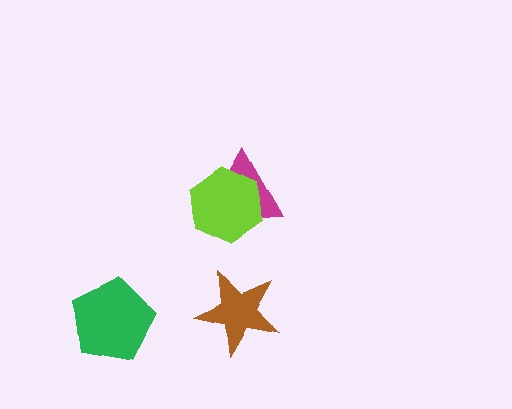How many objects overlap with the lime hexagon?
1 object overlaps with the lime hexagon.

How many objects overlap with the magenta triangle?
1 object overlaps with the magenta triangle.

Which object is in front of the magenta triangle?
The lime hexagon is in front of the magenta triangle.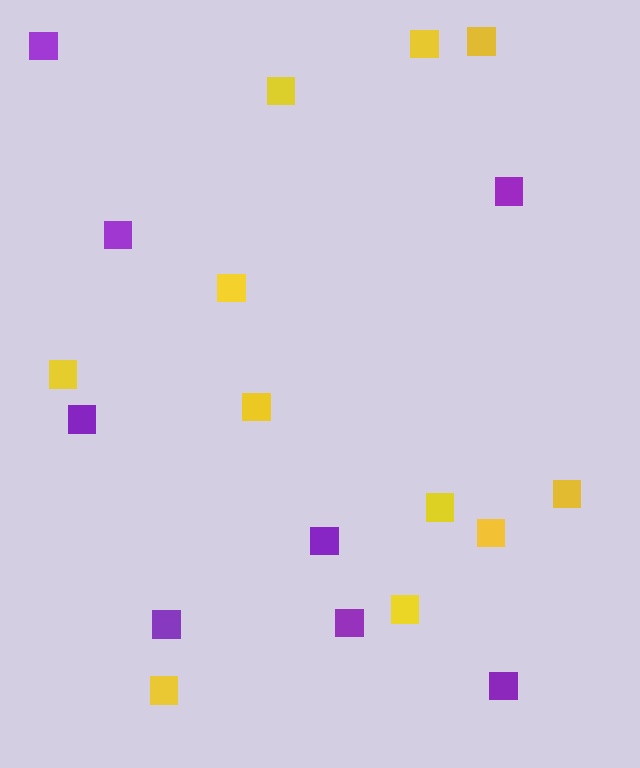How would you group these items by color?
There are 2 groups: one group of purple squares (8) and one group of yellow squares (11).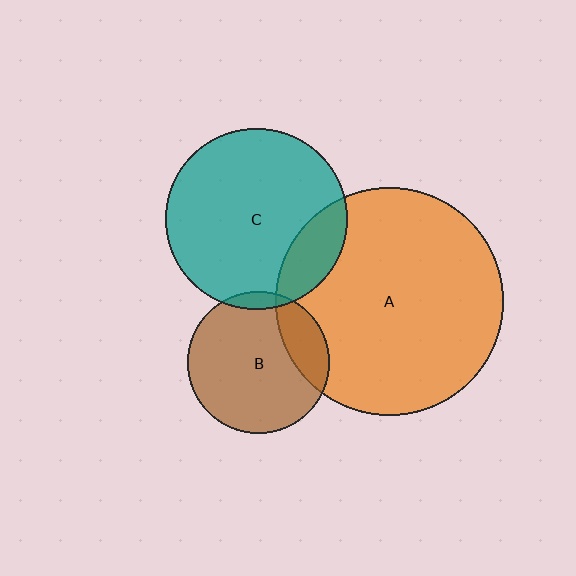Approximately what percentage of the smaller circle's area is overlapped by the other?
Approximately 15%.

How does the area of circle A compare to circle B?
Approximately 2.6 times.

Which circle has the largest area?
Circle A (orange).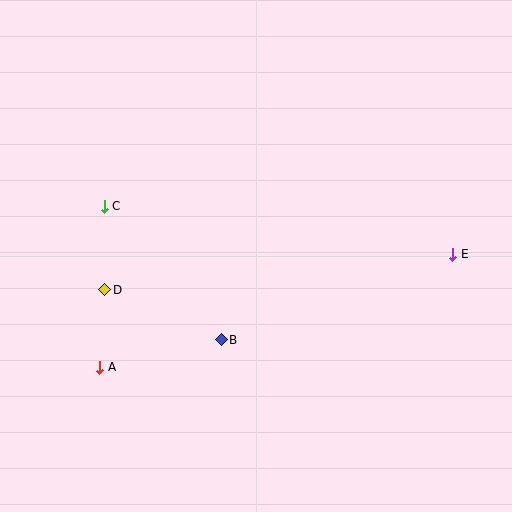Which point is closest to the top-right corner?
Point E is closest to the top-right corner.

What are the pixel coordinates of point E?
Point E is at (453, 254).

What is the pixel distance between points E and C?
The distance between E and C is 352 pixels.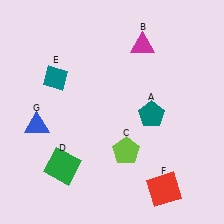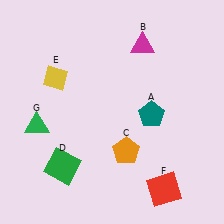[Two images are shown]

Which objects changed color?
C changed from lime to orange. E changed from teal to yellow. G changed from blue to green.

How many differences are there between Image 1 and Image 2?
There are 3 differences between the two images.